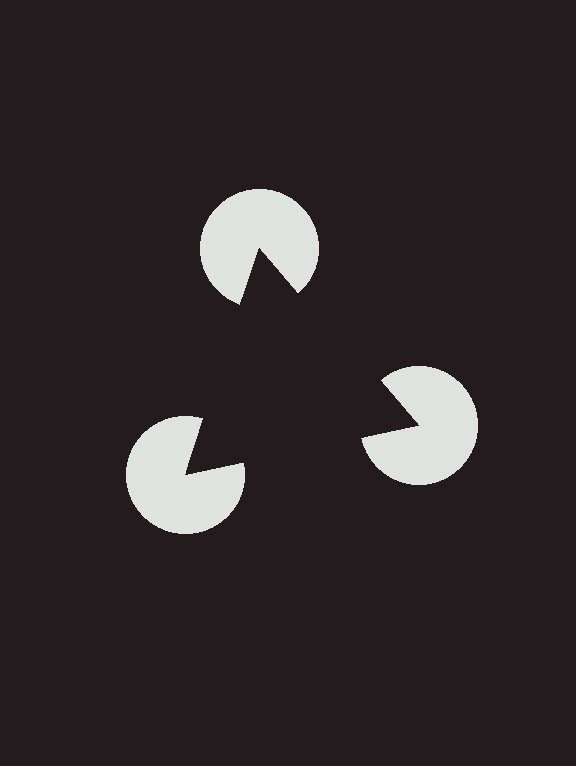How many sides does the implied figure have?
3 sides.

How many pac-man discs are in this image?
There are 3 — one at each vertex of the illusory triangle.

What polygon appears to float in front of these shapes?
An illusory triangle — its edges are inferred from the aligned wedge cuts in the pac-man discs, not physically drawn.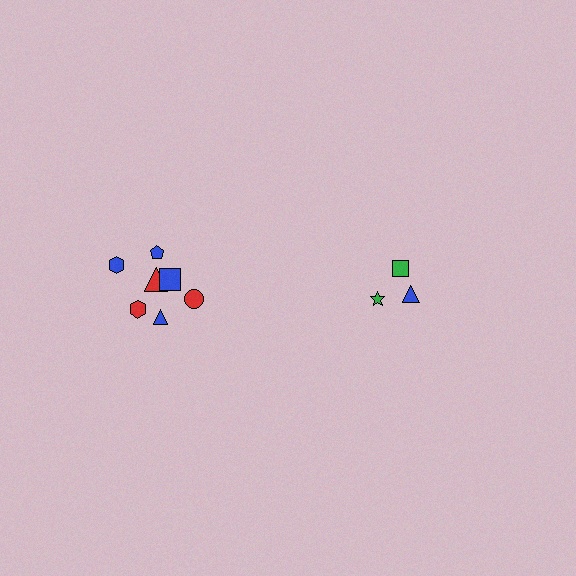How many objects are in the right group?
There are 3 objects.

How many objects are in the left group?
There are 7 objects.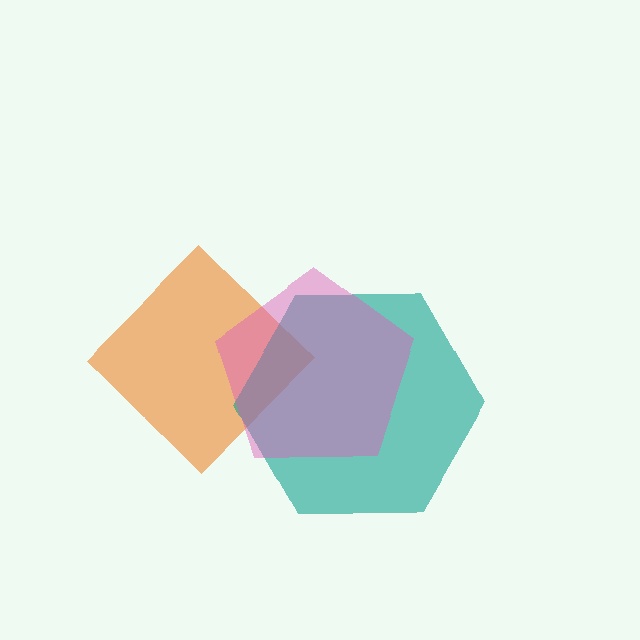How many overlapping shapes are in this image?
There are 3 overlapping shapes in the image.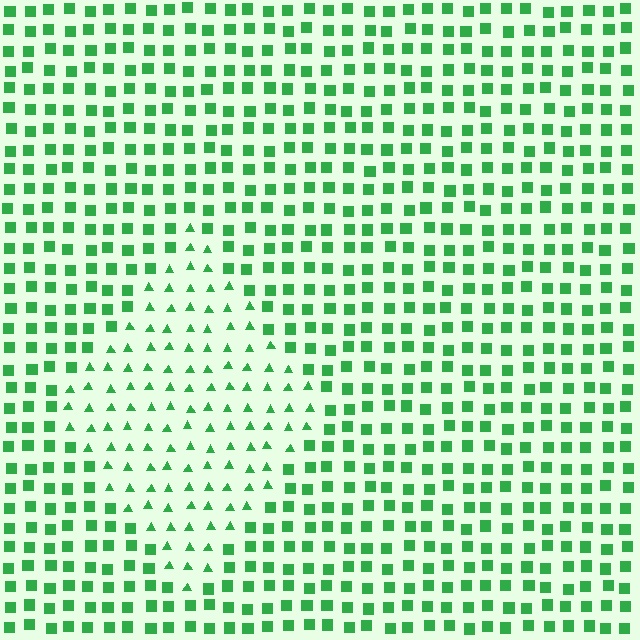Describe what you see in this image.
The image is filled with small green elements arranged in a uniform grid. A diamond-shaped region contains triangles, while the surrounding area contains squares. The boundary is defined purely by the change in element shape.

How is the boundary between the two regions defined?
The boundary is defined by a change in element shape: triangles inside vs. squares outside. All elements share the same color and spacing.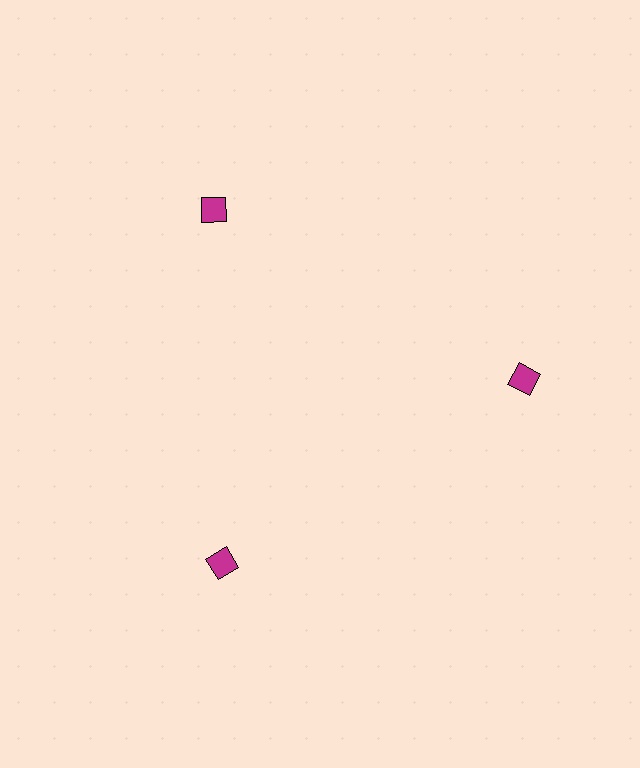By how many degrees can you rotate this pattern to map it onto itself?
The pattern maps onto itself every 120 degrees of rotation.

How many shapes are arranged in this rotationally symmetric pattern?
There are 3 shapes, arranged in 3 groups of 1.